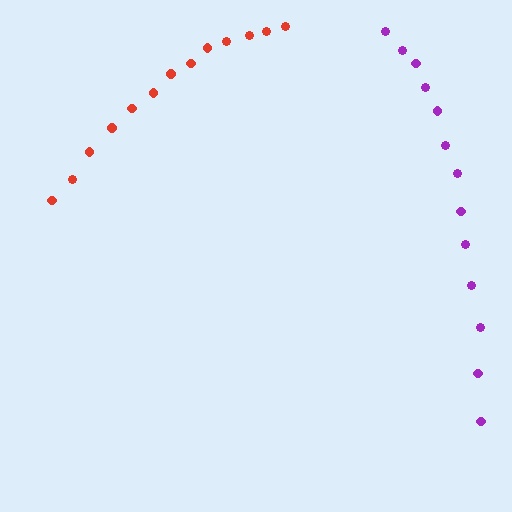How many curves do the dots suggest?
There are 2 distinct paths.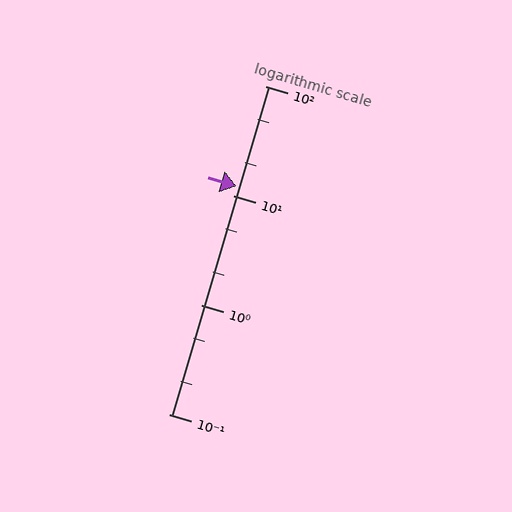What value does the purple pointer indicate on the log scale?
The pointer indicates approximately 12.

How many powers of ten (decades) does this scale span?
The scale spans 3 decades, from 0.1 to 100.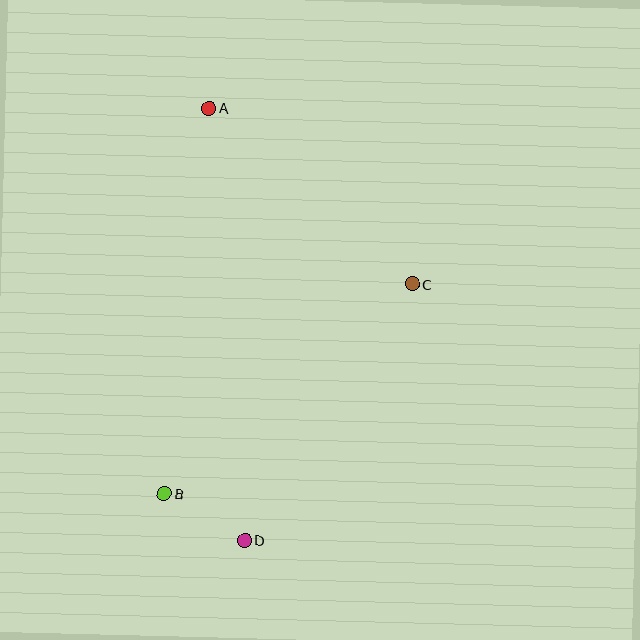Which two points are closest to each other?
Points B and D are closest to each other.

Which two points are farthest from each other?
Points A and D are farthest from each other.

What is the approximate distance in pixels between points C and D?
The distance between C and D is approximately 306 pixels.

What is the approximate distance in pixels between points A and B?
The distance between A and B is approximately 388 pixels.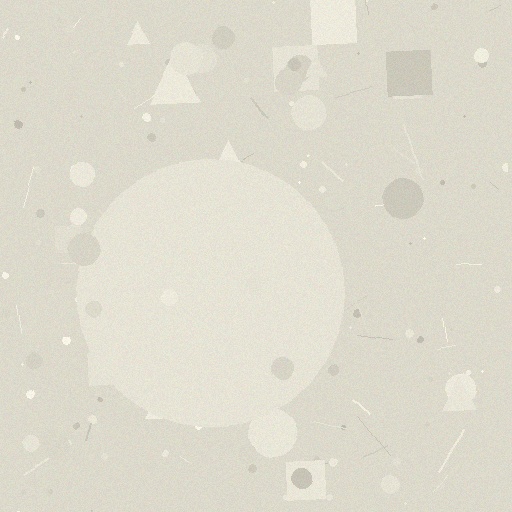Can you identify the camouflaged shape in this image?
The camouflaged shape is a circle.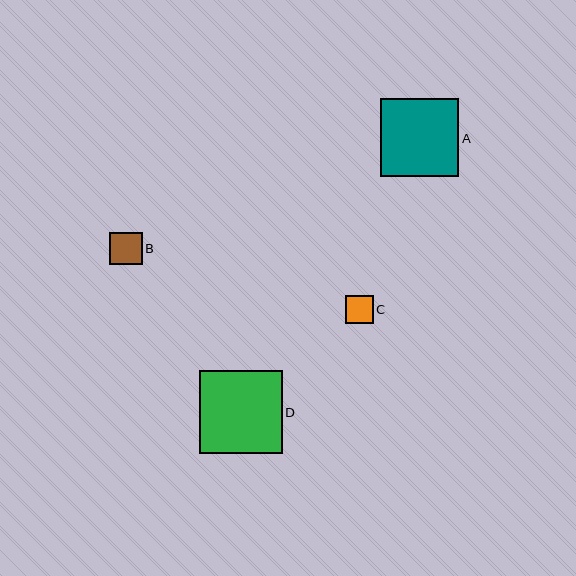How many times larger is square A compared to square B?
Square A is approximately 2.4 times the size of square B.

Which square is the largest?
Square D is the largest with a size of approximately 83 pixels.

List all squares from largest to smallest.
From largest to smallest: D, A, B, C.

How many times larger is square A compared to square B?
Square A is approximately 2.4 times the size of square B.